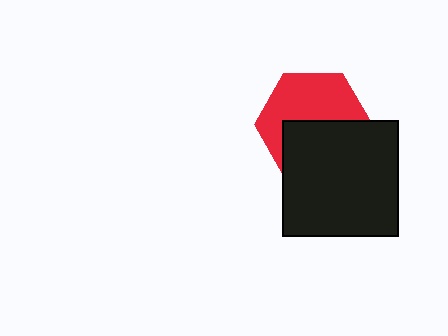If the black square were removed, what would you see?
You would see the complete red hexagon.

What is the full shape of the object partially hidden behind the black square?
The partially hidden object is a red hexagon.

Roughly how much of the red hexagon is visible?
About half of it is visible (roughly 52%).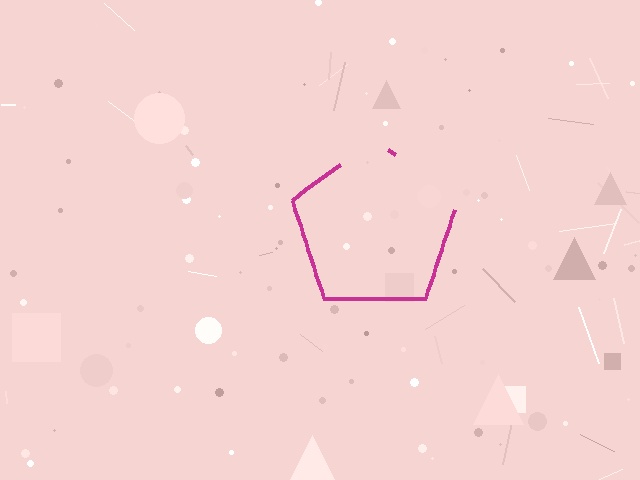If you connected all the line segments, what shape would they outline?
They would outline a pentagon.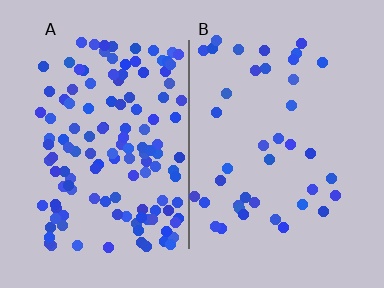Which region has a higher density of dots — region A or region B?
A (the left).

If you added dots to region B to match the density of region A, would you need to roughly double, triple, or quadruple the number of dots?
Approximately triple.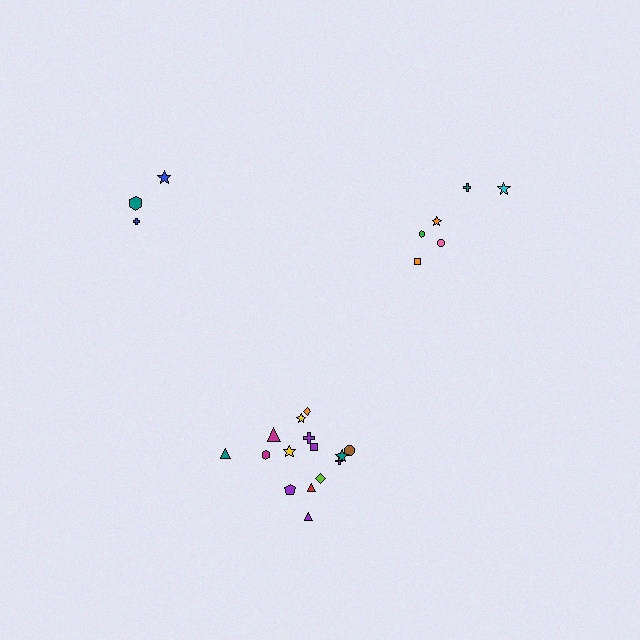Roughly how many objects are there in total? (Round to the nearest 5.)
Roughly 25 objects in total.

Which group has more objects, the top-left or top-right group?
The top-right group.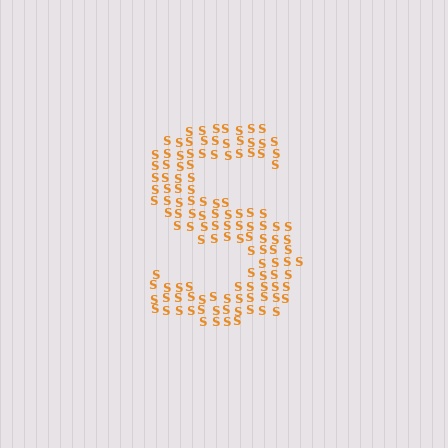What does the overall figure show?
The overall figure shows the letter S.